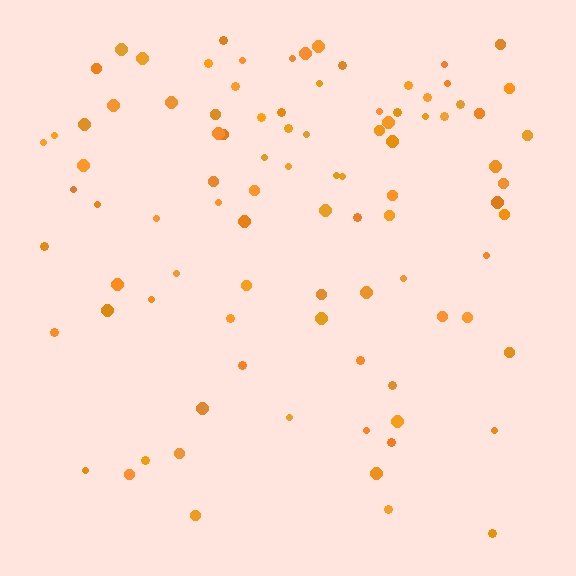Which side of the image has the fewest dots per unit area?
The bottom.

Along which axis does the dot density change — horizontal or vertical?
Vertical.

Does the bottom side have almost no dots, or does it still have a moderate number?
Still a moderate number, just noticeably fewer than the top.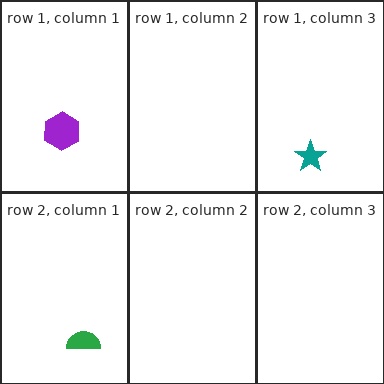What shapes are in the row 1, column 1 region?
The purple hexagon.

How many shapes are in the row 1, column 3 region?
1.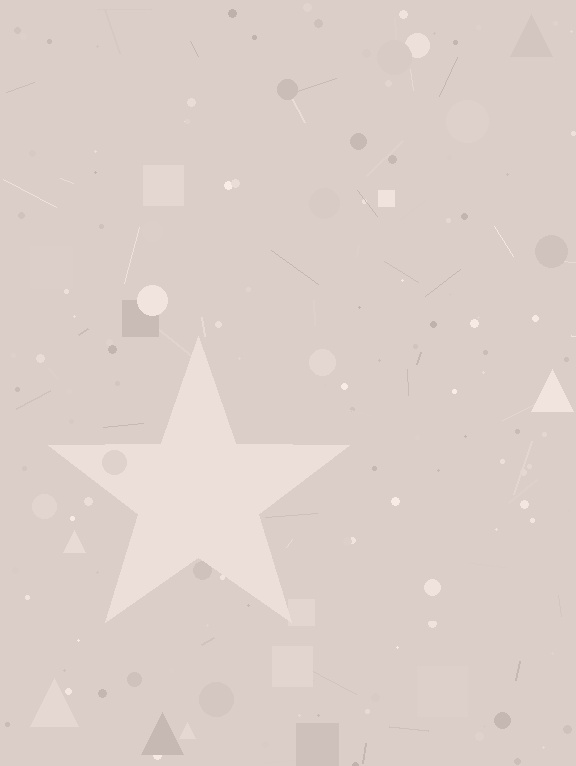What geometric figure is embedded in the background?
A star is embedded in the background.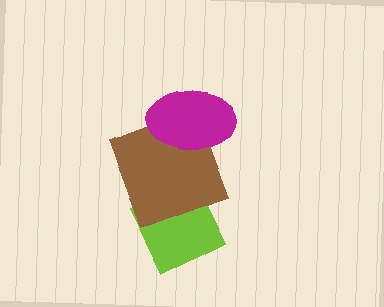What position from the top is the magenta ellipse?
The magenta ellipse is 1st from the top.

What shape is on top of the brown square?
The magenta ellipse is on top of the brown square.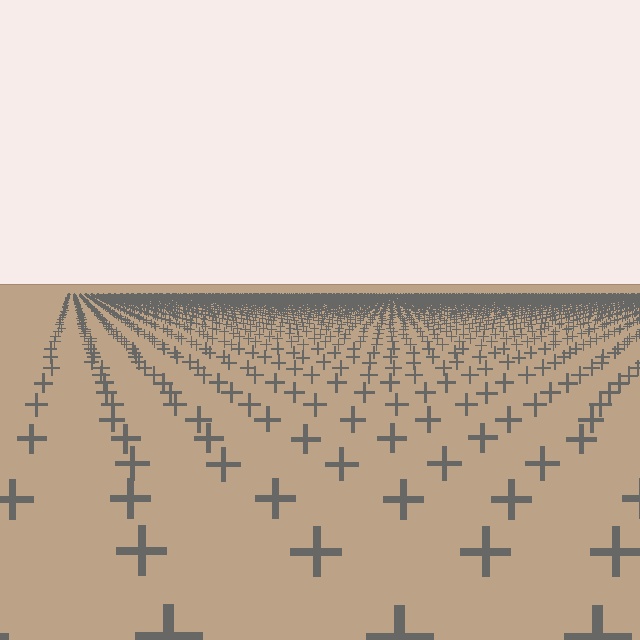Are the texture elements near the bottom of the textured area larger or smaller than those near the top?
Larger. Near the bottom, elements are closer to the viewer and appear at a bigger on-screen size.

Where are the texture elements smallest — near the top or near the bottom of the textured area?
Near the top.